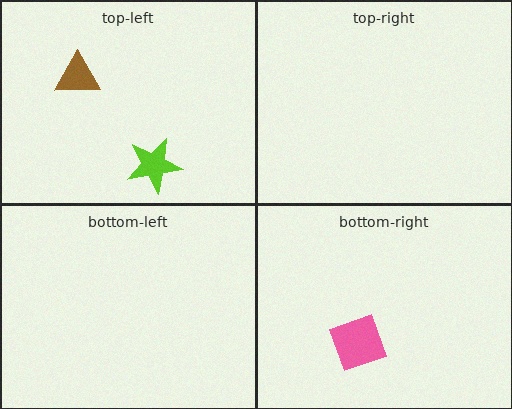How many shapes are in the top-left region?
2.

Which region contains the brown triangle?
The top-left region.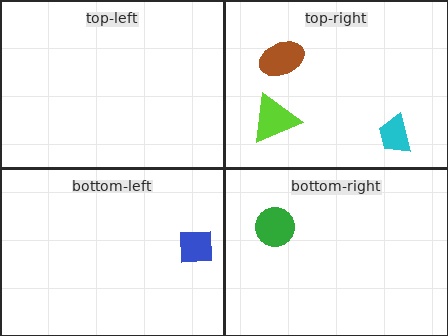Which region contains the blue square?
The bottom-left region.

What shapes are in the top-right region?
The lime triangle, the cyan trapezoid, the brown ellipse.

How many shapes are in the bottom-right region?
1.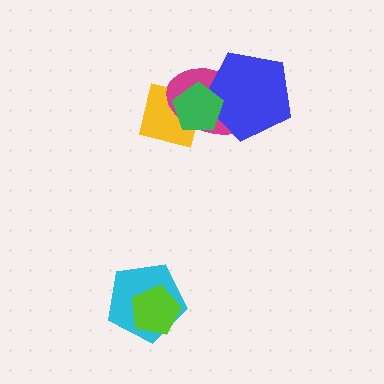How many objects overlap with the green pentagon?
3 objects overlap with the green pentagon.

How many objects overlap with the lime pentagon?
1 object overlaps with the lime pentagon.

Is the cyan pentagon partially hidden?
Yes, it is partially covered by another shape.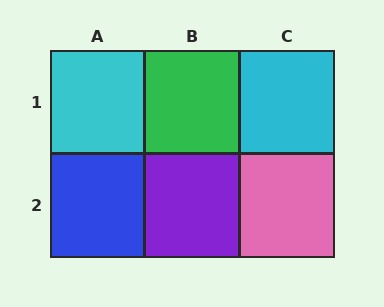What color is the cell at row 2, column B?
Purple.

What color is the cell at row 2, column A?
Blue.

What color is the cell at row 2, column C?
Pink.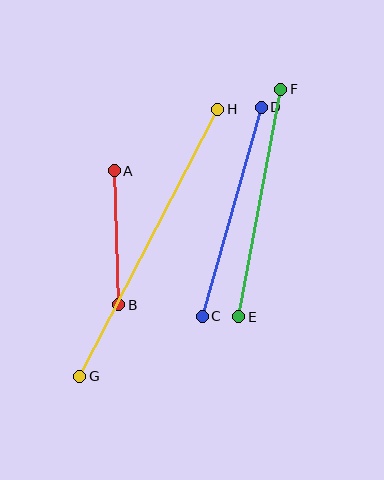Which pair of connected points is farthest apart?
Points G and H are farthest apart.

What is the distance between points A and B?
The distance is approximately 134 pixels.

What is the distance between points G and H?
The distance is approximately 301 pixels.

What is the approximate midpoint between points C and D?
The midpoint is at approximately (232, 212) pixels.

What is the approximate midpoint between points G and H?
The midpoint is at approximately (149, 243) pixels.